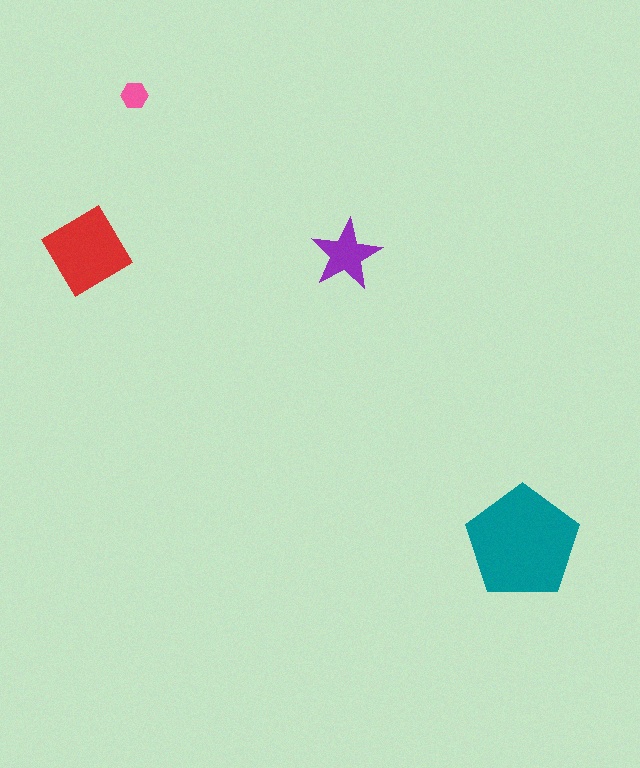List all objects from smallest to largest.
The pink hexagon, the purple star, the red diamond, the teal pentagon.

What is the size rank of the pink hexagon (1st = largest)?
4th.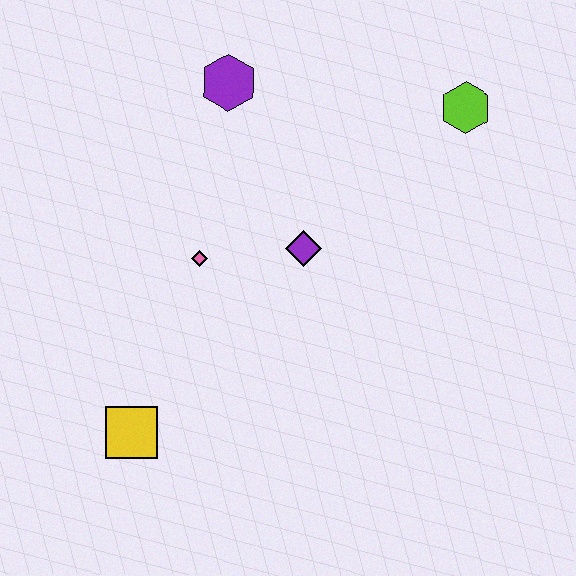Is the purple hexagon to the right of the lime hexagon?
No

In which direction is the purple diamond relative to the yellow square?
The purple diamond is above the yellow square.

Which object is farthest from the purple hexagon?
The yellow square is farthest from the purple hexagon.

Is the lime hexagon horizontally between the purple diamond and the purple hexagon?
No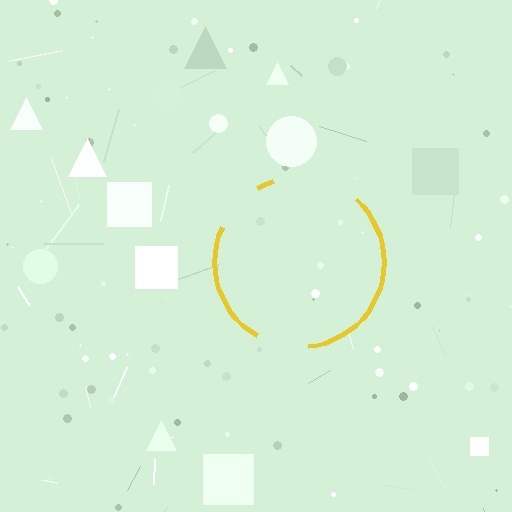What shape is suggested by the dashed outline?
The dashed outline suggests a circle.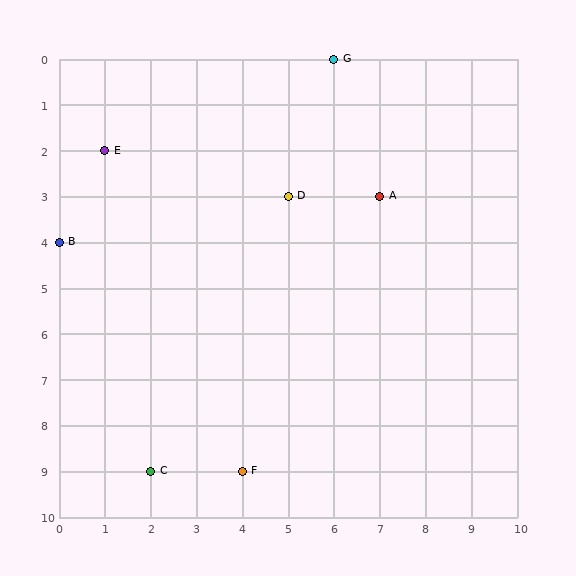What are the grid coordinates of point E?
Point E is at grid coordinates (1, 2).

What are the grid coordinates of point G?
Point G is at grid coordinates (6, 0).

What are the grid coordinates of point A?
Point A is at grid coordinates (7, 3).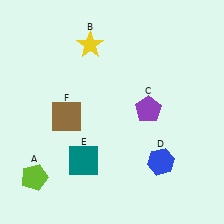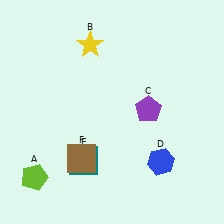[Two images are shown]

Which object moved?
The brown square (F) moved down.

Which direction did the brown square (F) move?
The brown square (F) moved down.